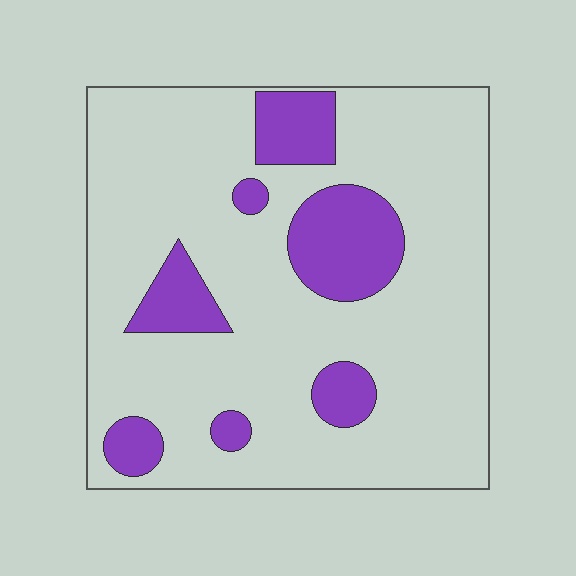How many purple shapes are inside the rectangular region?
7.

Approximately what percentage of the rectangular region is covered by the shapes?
Approximately 20%.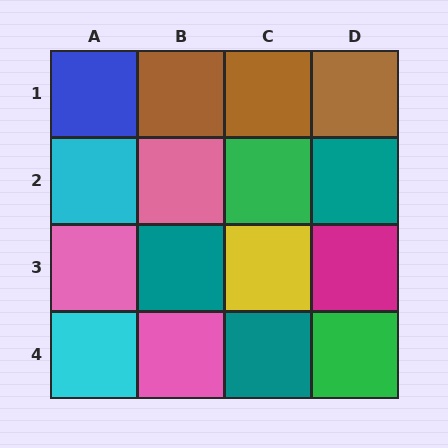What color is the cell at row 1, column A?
Blue.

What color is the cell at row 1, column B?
Brown.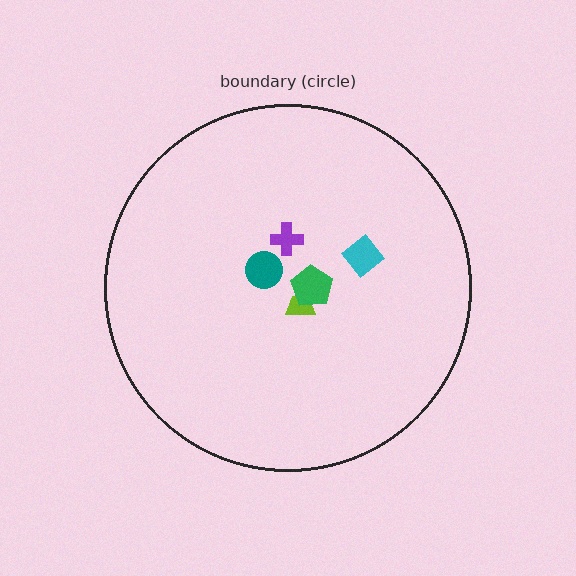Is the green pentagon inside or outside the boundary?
Inside.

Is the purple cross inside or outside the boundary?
Inside.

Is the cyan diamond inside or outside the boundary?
Inside.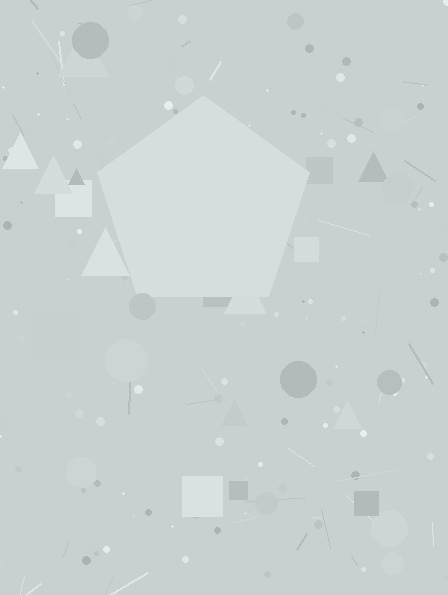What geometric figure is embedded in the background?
A pentagon is embedded in the background.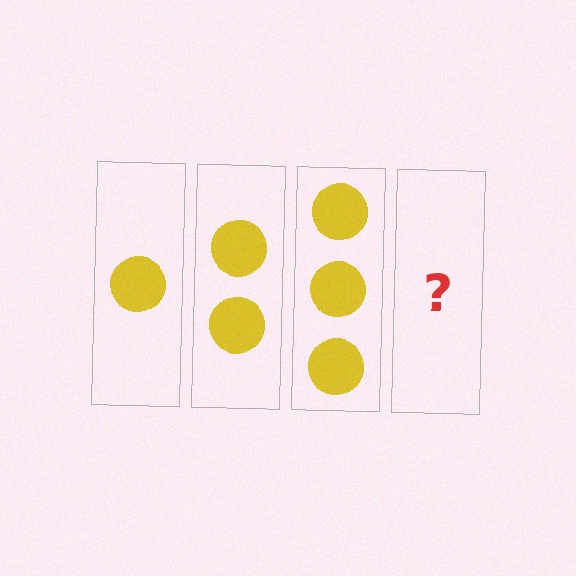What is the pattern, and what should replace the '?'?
The pattern is that each step adds one more circle. The '?' should be 4 circles.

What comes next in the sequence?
The next element should be 4 circles.